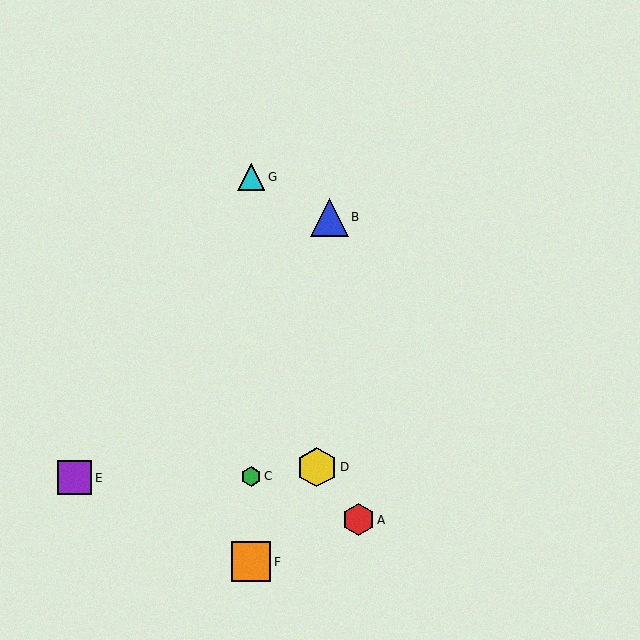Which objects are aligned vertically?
Objects C, F, G are aligned vertically.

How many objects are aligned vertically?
3 objects (C, F, G) are aligned vertically.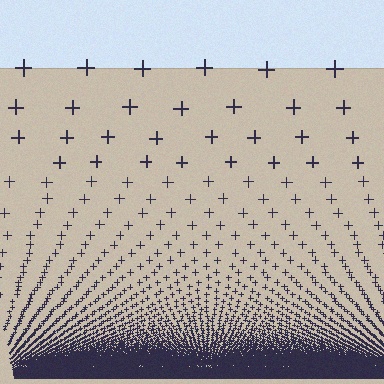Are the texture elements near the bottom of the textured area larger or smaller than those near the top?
Smaller. The gradient is inverted — elements near the bottom are smaller and denser.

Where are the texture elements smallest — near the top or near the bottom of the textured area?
Near the bottom.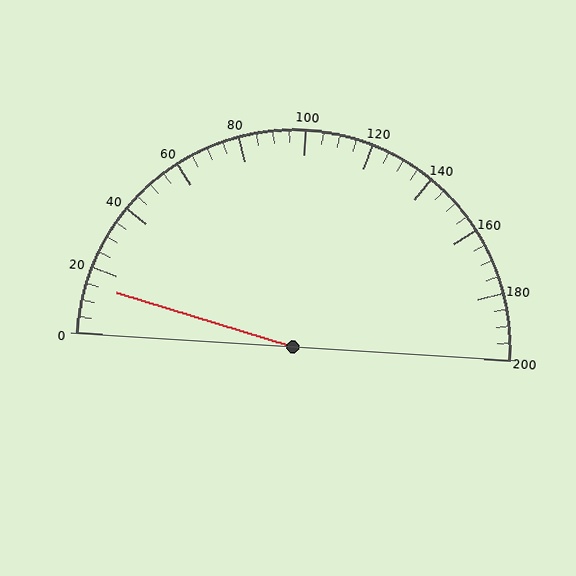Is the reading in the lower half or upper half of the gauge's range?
The reading is in the lower half of the range (0 to 200).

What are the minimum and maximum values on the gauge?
The gauge ranges from 0 to 200.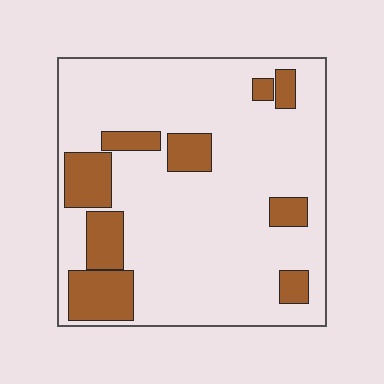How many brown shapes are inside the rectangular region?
9.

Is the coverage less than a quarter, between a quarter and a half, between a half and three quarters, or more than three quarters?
Less than a quarter.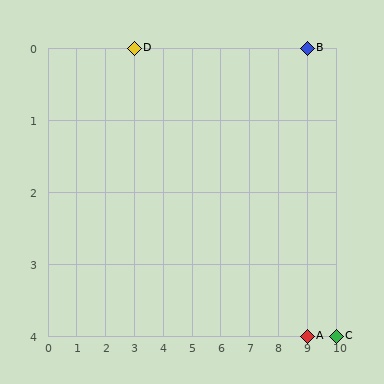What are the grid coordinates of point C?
Point C is at grid coordinates (10, 4).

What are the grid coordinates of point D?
Point D is at grid coordinates (3, 0).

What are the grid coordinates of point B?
Point B is at grid coordinates (9, 0).